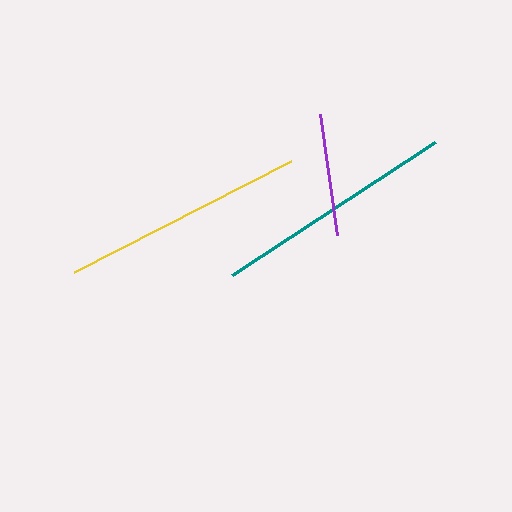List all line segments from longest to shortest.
From longest to shortest: yellow, teal, purple.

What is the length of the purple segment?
The purple segment is approximately 121 pixels long.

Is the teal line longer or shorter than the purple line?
The teal line is longer than the purple line.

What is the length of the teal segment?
The teal segment is approximately 243 pixels long.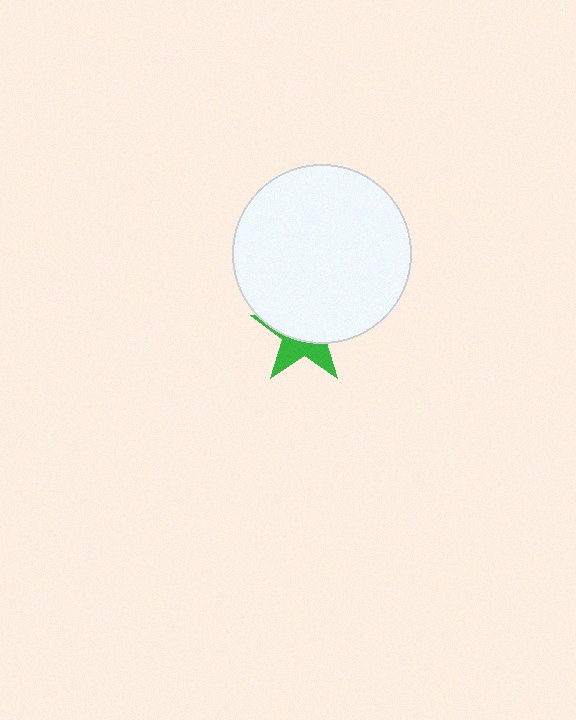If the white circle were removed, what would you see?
You would see the complete green star.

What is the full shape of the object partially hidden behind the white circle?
The partially hidden object is a green star.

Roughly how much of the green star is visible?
A small part of it is visible (roughly 38%).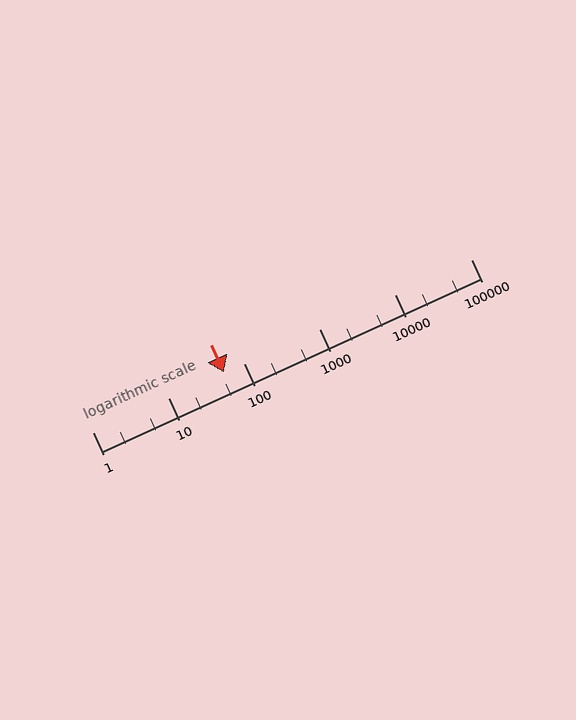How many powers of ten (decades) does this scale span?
The scale spans 5 decades, from 1 to 100000.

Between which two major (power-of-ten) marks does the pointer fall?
The pointer is between 10 and 100.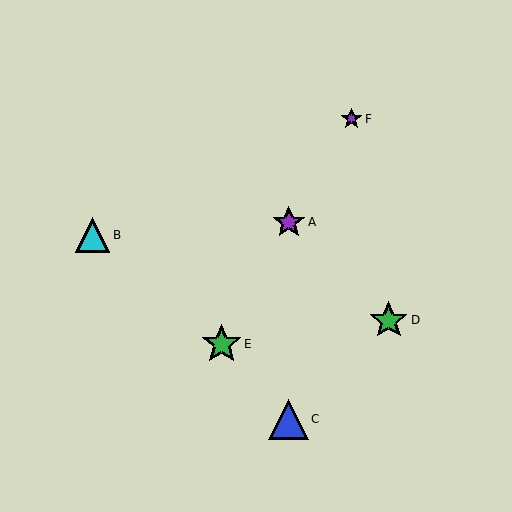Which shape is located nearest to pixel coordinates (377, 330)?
The green star (labeled D) at (389, 320) is nearest to that location.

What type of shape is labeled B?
Shape B is a cyan triangle.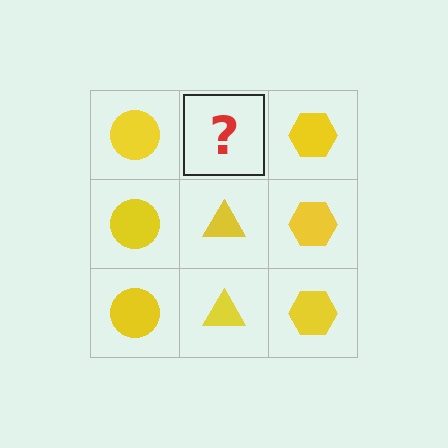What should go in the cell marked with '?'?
The missing cell should contain a yellow triangle.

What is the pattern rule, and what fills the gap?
The rule is that each column has a consistent shape. The gap should be filled with a yellow triangle.